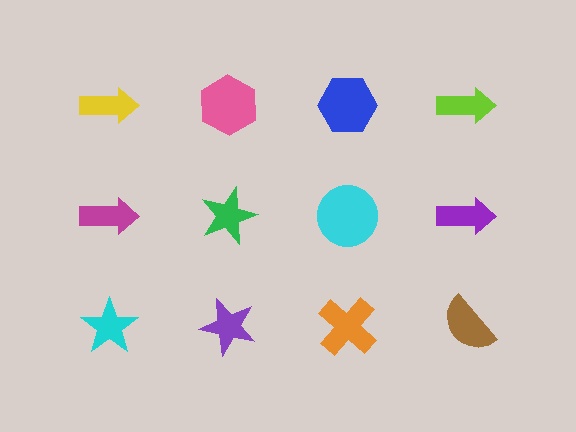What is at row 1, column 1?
A yellow arrow.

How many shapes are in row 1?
4 shapes.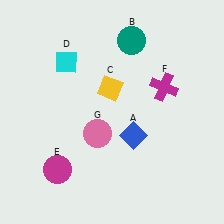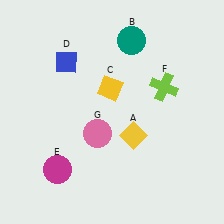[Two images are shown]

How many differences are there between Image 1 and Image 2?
There are 3 differences between the two images.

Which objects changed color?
A changed from blue to yellow. D changed from cyan to blue. F changed from magenta to lime.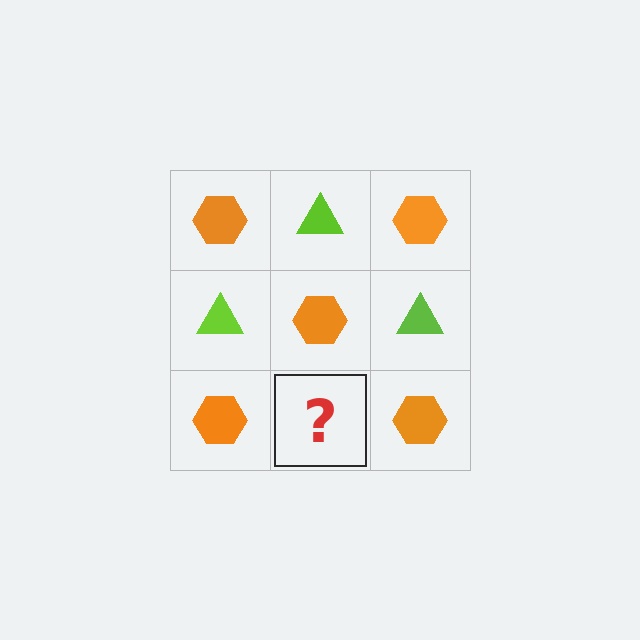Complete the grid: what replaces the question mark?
The question mark should be replaced with a lime triangle.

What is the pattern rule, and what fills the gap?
The rule is that it alternates orange hexagon and lime triangle in a checkerboard pattern. The gap should be filled with a lime triangle.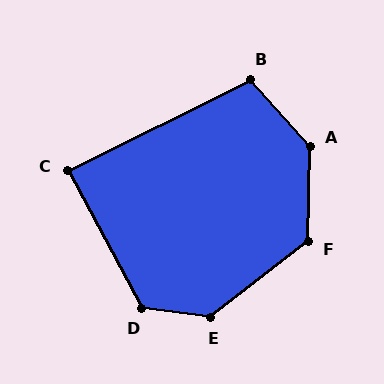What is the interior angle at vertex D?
Approximately 126 degrees (obtuse).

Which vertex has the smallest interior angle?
C, at approximately 88 degrees.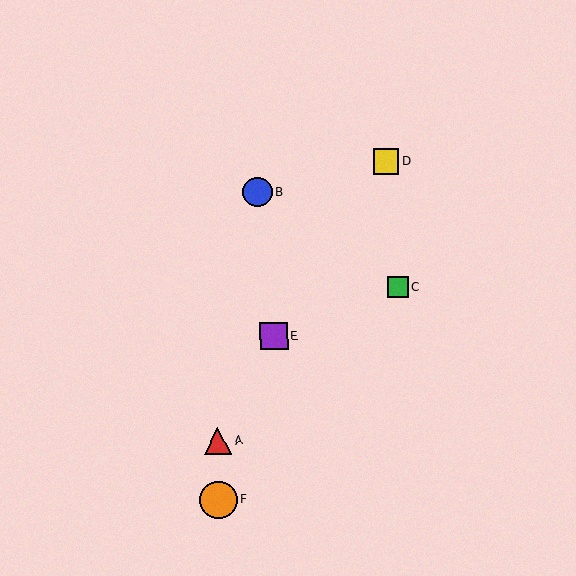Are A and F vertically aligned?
Yes, both are at x≈218.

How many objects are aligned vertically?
2 objects (A, F) are aligned vertically.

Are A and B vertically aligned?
No, A is at x≈218 and B is at x≈257.